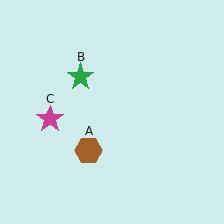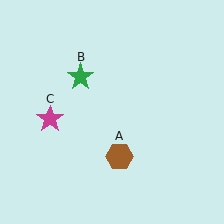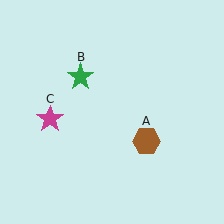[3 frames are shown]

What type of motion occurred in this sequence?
The brown hexagon (object A) rotated counterclockwise around the center of the scene.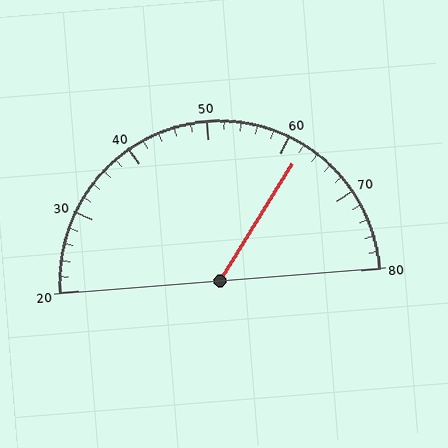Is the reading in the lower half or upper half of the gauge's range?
The reading is in the upper half of the range (20 to 80).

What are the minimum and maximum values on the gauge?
The gauge ranges from 20 to 80.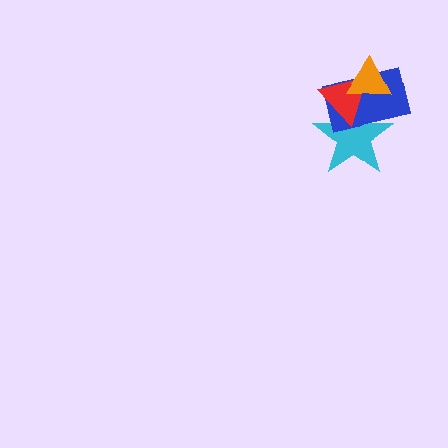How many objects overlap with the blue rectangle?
3 objects overlap with the blue rectangle.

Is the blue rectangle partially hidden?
Yes, it is partially covered by another shape.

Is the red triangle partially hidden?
Yes, it is partially covered by another shape.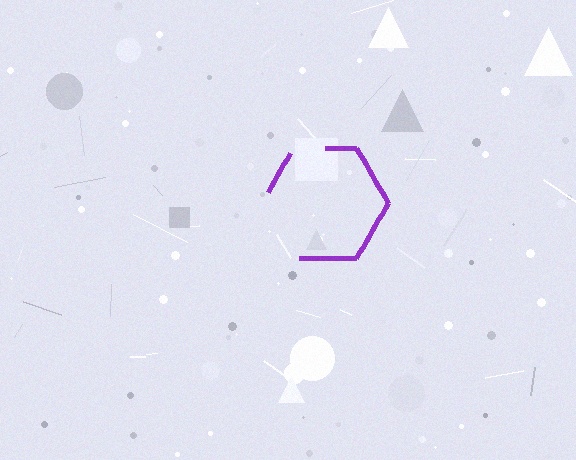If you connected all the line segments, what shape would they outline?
They would outline a hexagon.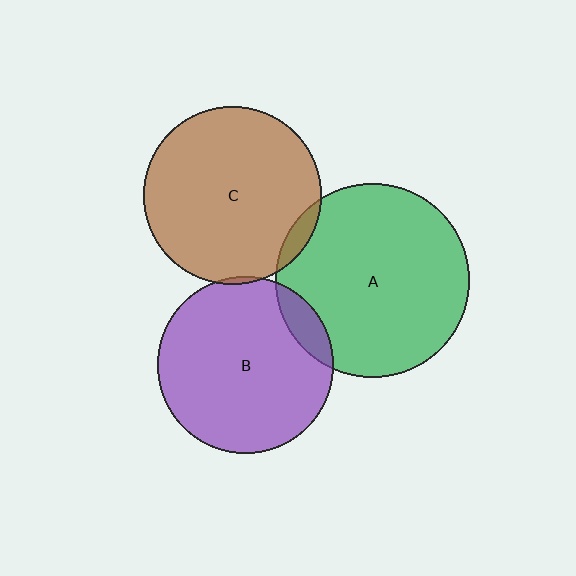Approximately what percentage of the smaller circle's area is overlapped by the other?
Approximately 10%.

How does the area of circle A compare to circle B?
Approximately 1.2 times.